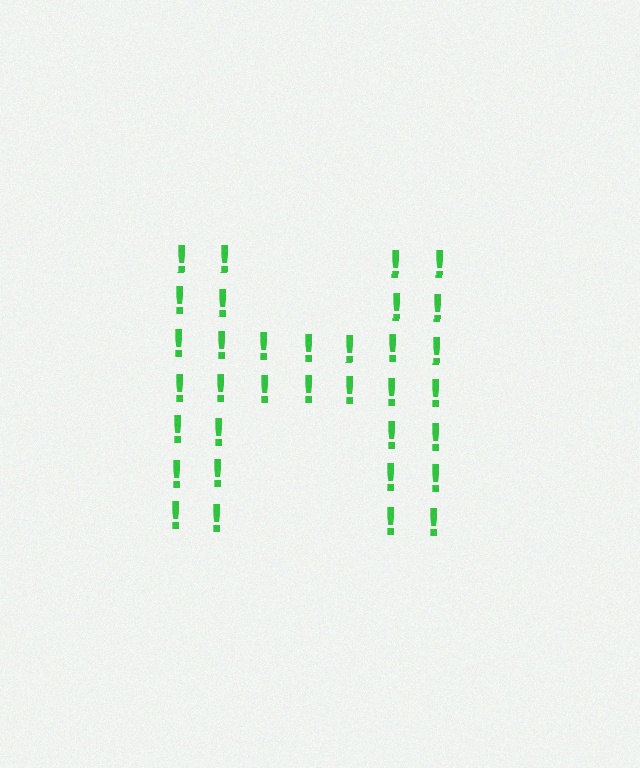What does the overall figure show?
The overall figure shows the letter H.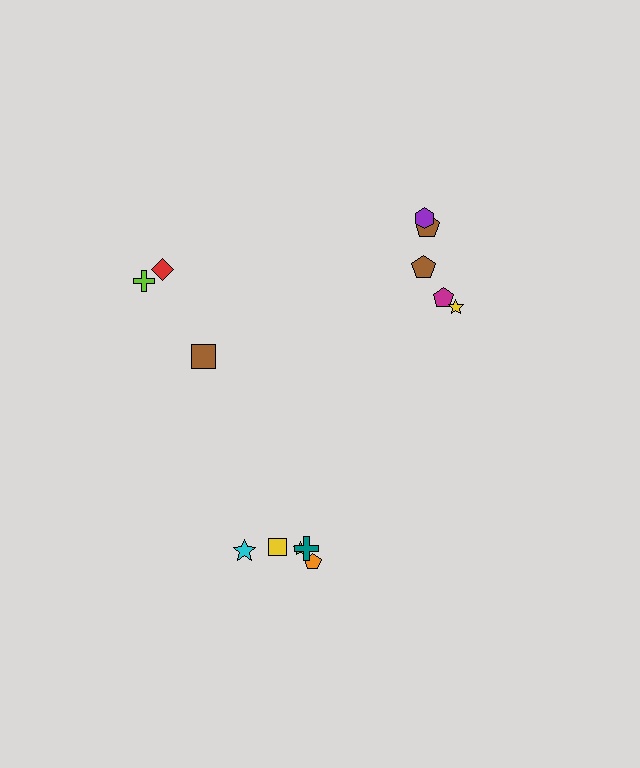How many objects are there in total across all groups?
There are 13 objects.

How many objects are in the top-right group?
There are 5 objects.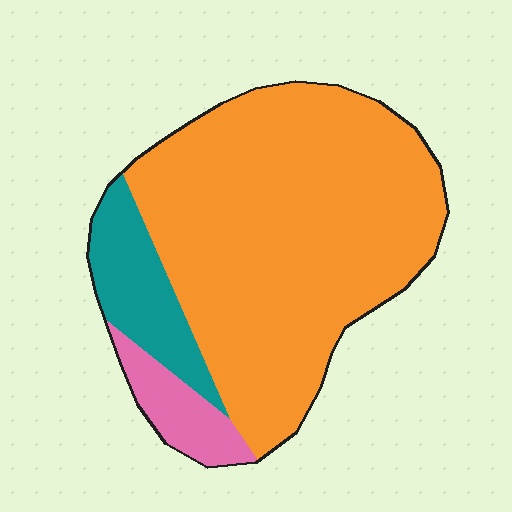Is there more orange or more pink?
Orange.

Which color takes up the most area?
Orange, at roughly 80%.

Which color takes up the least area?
Pink, at roughly 10%.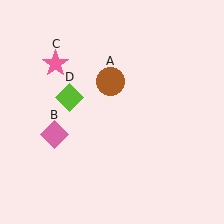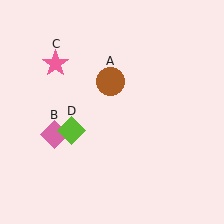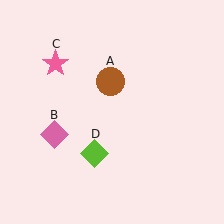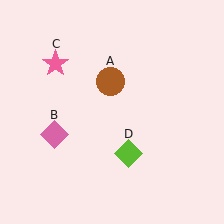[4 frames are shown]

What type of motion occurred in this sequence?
The lime diamond (object D) rotated counterclockwise around the center of the scene.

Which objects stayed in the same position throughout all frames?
Brown circle (object A) and pink diamond (object B) and pink star (object C) remained stationary.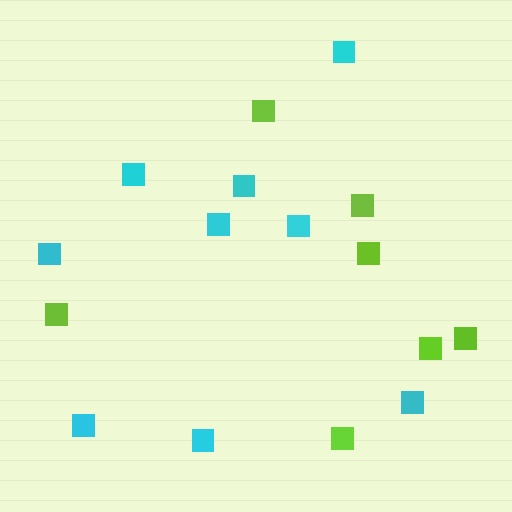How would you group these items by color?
There are 2 groups: one group of cyan squares (9) and one group of lime squares (7).